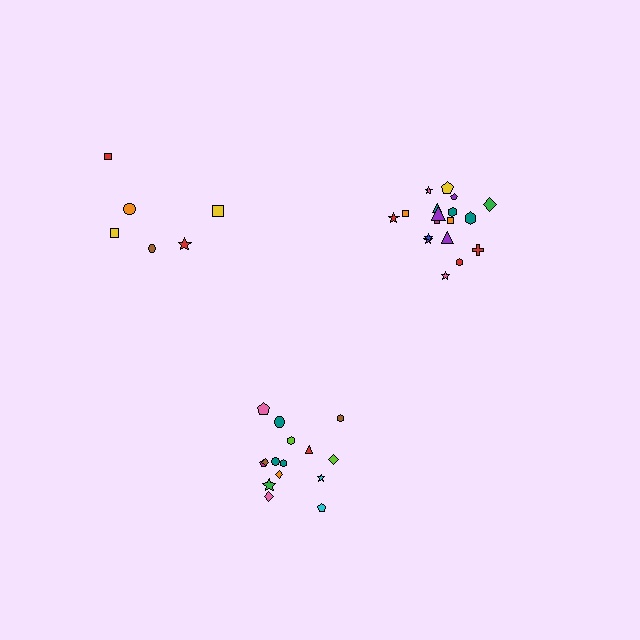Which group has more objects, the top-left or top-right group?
The top-right group.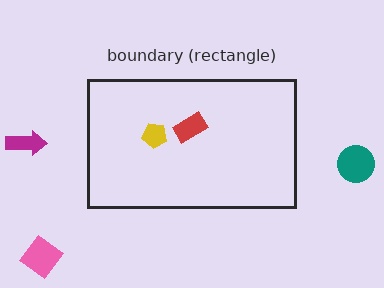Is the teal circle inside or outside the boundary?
Outside.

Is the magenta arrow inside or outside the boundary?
Outside.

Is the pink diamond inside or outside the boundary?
Outside.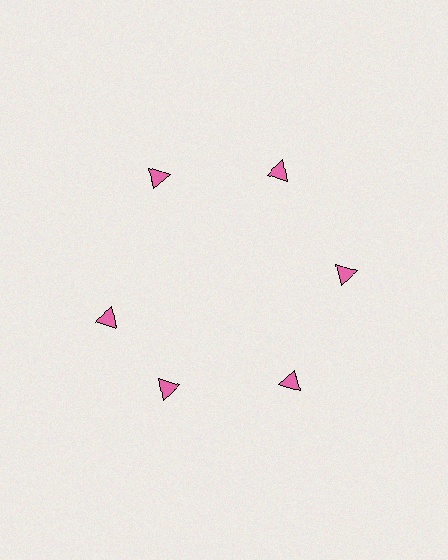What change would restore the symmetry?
The symmetry would be restored by rotating it back into even spacing with its neighbors so that all 6 triangles sit at equal angles and equal distance from the center.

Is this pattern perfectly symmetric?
No. The 6 pink triangles are arranged in a ring, but one element near the 9 o'clock position is rotated out of alignment along the ring, breaking the 6-fold rotational symmetry.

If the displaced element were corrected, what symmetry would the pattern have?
It would have 6-fold rotational symmetry — the pattern would map onto itself every 60 degrees.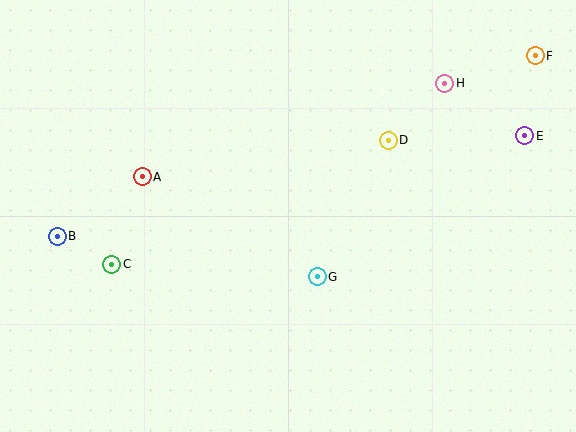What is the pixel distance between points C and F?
The distance between C and F is 472 pixels.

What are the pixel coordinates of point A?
Point A is at (142, 177).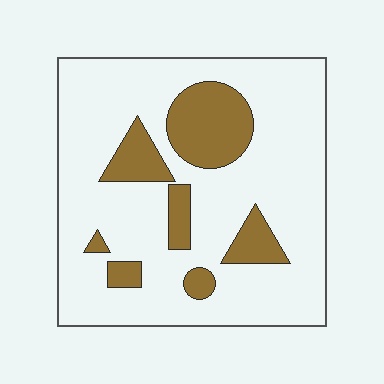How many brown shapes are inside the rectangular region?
7.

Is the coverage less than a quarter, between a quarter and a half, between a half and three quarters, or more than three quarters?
Less than a quarter.